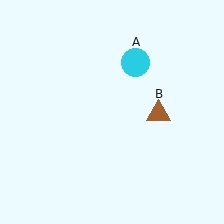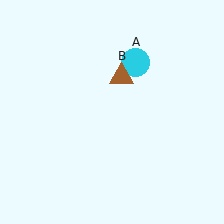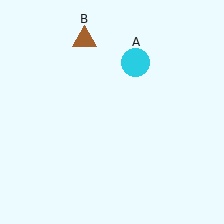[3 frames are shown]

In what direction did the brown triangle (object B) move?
The brown triangle (object B) moved up and to the left.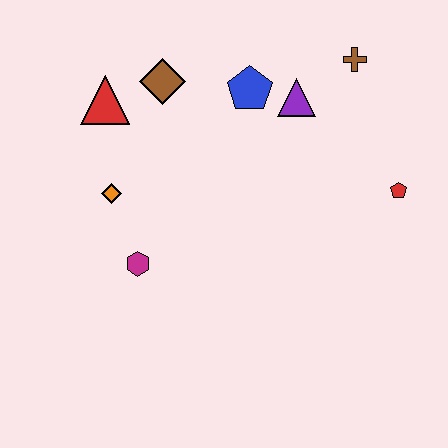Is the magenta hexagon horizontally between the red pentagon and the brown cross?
No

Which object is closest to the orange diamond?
The magenta hexagon is closest to the orange diamond.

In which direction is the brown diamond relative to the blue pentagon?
The brown diamond is to the left of the blue pentagon.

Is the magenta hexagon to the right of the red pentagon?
No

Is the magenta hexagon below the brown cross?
Yes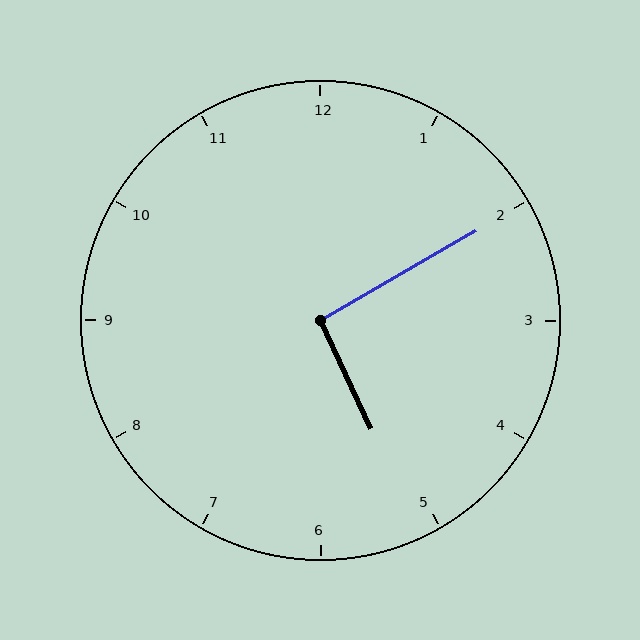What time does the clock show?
5:10.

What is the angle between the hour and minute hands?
Approximately 95 degrees.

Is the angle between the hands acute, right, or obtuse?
It is right.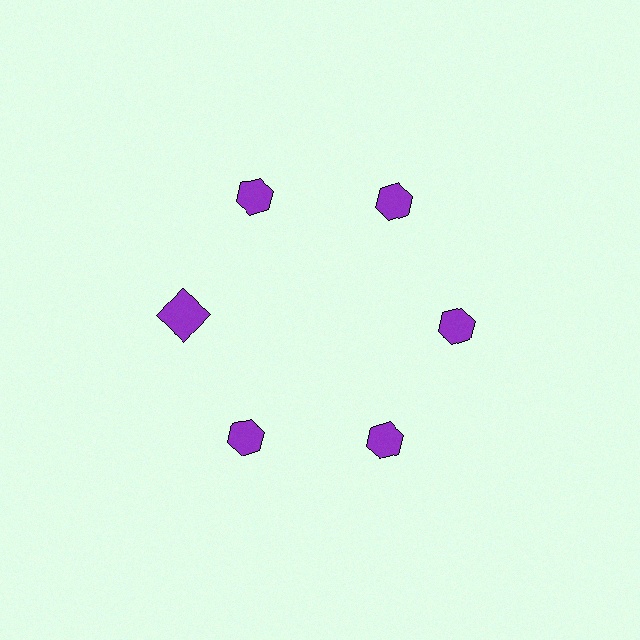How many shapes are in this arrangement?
There are 6 shapes arranged in a ring pattern.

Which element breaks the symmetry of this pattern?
The purple square at roughly the 9 o'clock position breaks the symmetry. All other shapes are purple hexagons.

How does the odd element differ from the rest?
It has a different shape: square instead of hexagon.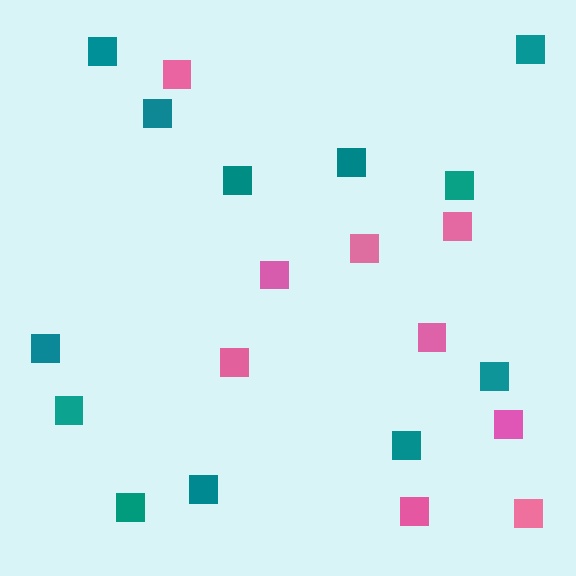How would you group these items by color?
There are 2 groups: one group of pink squares (9) and one group of teal squares (12).